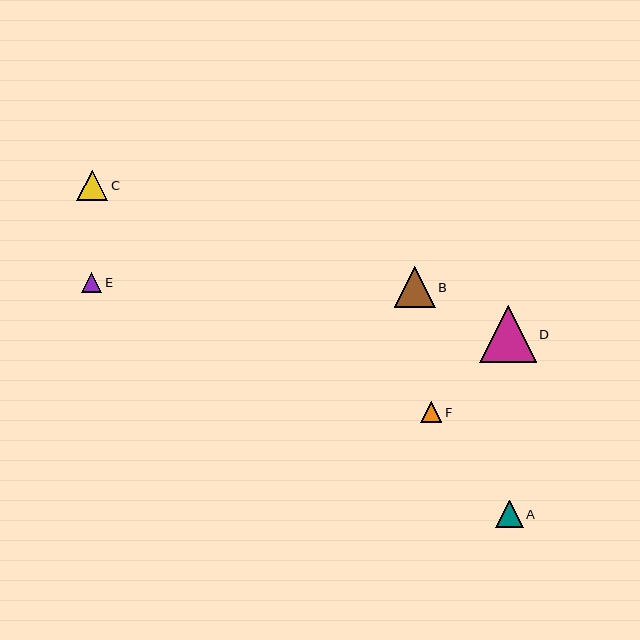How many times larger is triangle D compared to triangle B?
Triangle D is approximately 1.4 times the size of triangle B.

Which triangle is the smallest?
Triangle E is the smallest with a size of approximately 21 pixels.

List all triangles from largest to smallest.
From largest to smallest: D, B, C, A, F, E.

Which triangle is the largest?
Triangle D is the largest with a size of approximately 57 pixels.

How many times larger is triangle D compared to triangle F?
Triangle D is approximately 2.7 times the size of triangle F.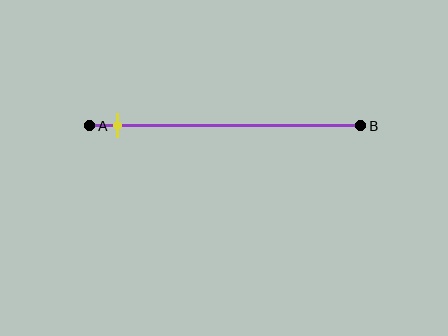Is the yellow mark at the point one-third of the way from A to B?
No, the mark is at about 10% from A, not at the 33% one-third point.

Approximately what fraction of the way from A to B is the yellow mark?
The yellow mark is approximately 10% of the way from A to B.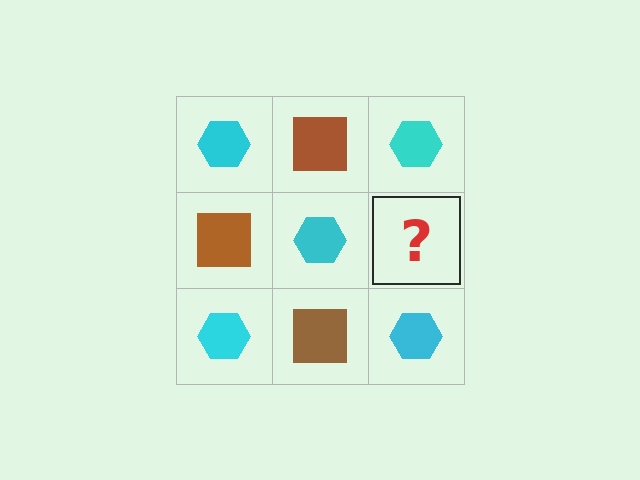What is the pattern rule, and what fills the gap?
The rule is that it alternates cyan hexagon and brown square in a checkerboard pattern. The gap should be filled with a brown square.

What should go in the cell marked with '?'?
The missing cell should contain a brown square.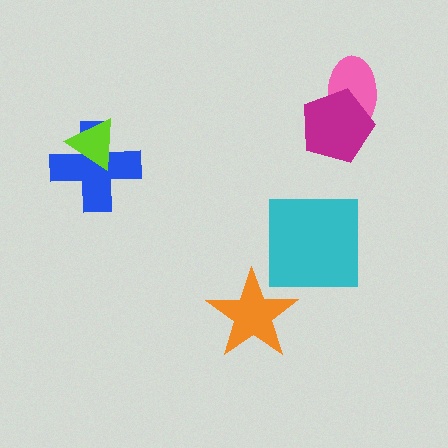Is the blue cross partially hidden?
Yes, it is partially covered by another shape.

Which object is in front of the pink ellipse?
The magenta pentagon is in front of the pink ellipse.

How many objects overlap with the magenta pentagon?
1 object overlaps with the magenta pentagon.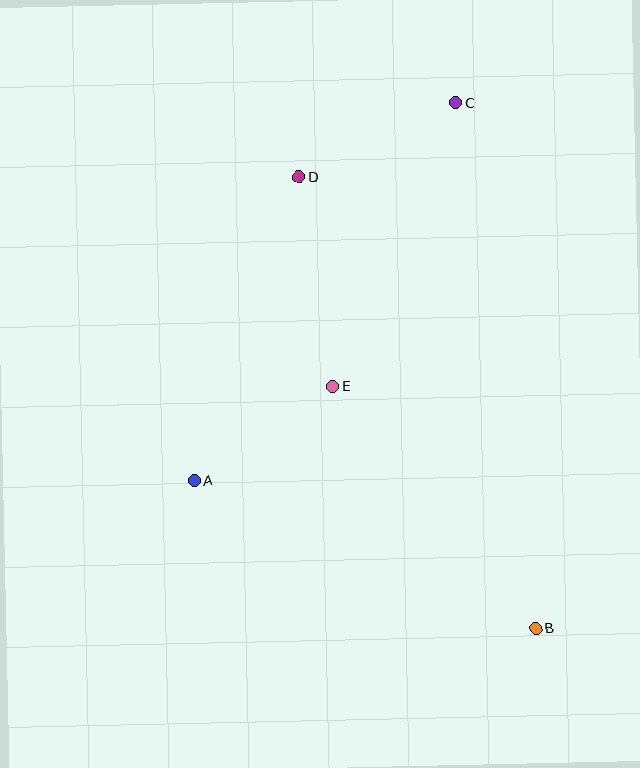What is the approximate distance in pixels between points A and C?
The distance between A and C is approximately 459 pixels.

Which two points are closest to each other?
Points A and E are closest to each other.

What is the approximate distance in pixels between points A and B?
The distance between A and B is approximately 372 pixels.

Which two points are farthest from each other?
Points B and C are farthest from each other.